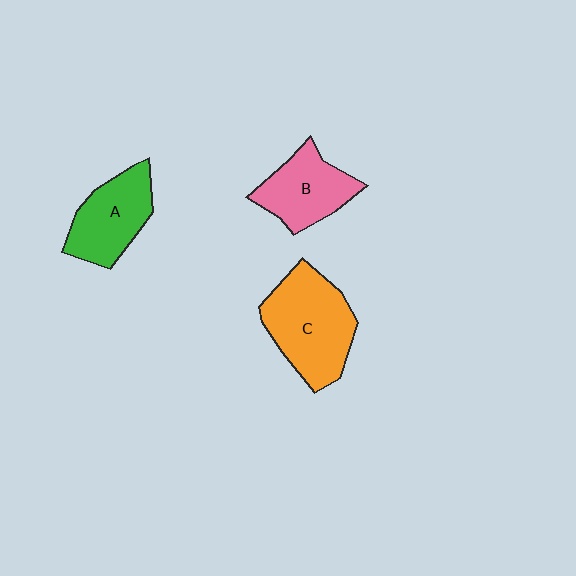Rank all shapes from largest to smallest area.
From largest to smallest: C (orange), A (green), B (pink).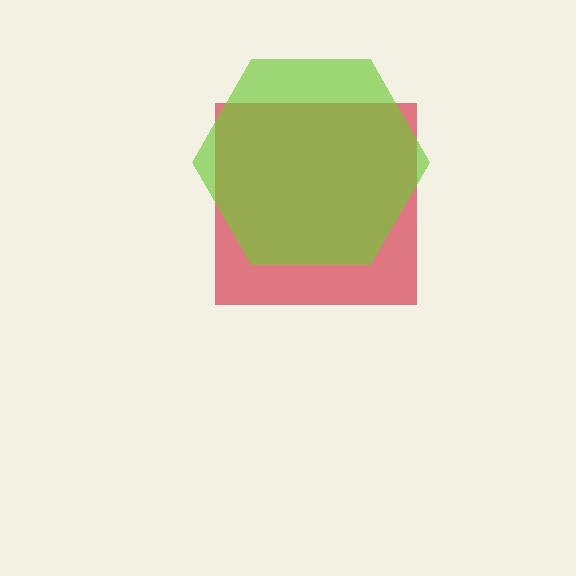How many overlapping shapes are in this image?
There are 2 overlapping shapes in the image.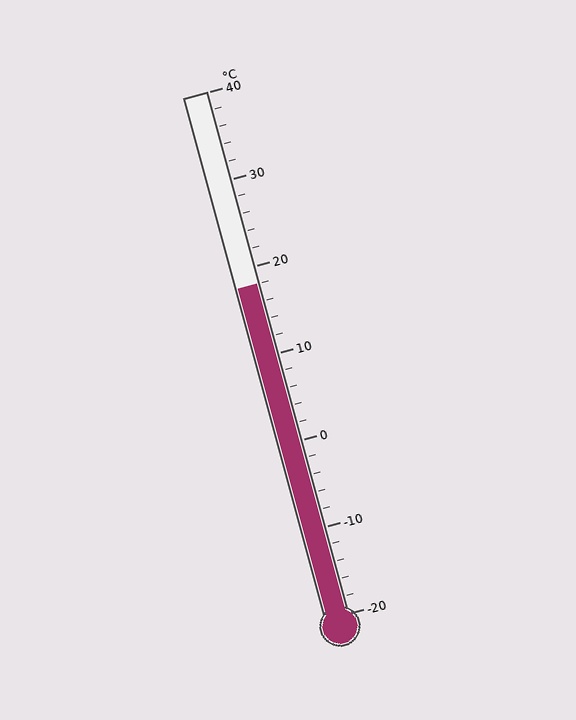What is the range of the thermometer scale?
The thermometer scale ranges from -20°C to 40°C.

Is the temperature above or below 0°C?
The temperature is above 0°C.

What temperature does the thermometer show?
The thermometer shows approximately 18°C.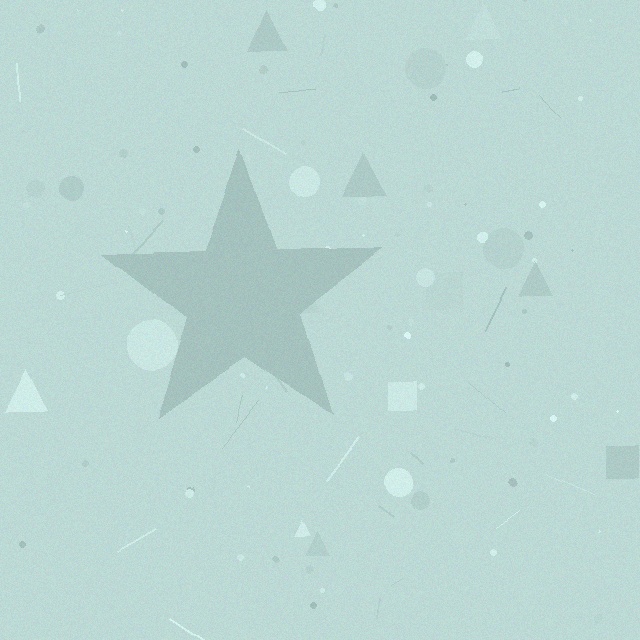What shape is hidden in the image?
A star is hidden in the image.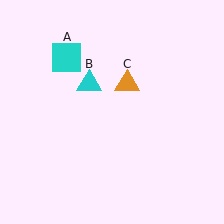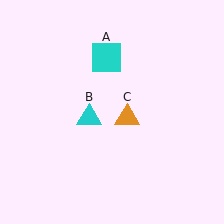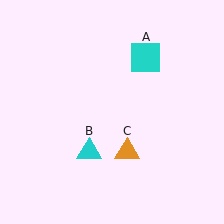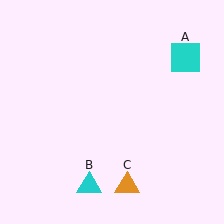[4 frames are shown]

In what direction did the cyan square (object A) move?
The cyan square (object A) moved right.